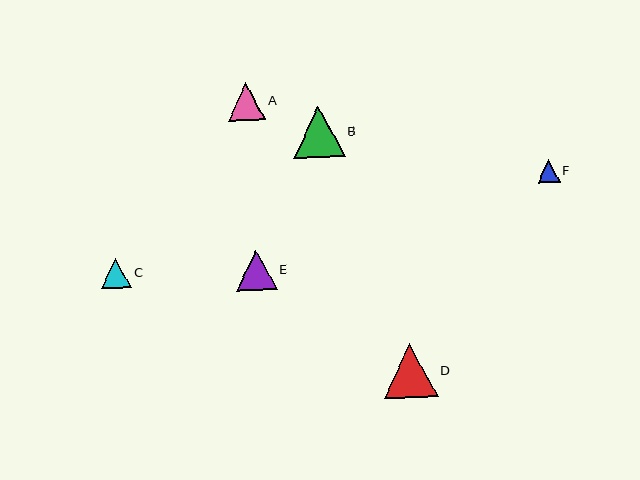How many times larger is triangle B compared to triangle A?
Triangle B is approximately 1.4 times the size of triangle A.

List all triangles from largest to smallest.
From largest to smallest: D, B, E, A, C, F.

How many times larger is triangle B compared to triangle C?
Triangle B is approximately 1.7 times the size of triangle C.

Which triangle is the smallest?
Triangle F is the smallest with a size of approximately 22 pixels.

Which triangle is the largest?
Triangle D is the largest with a size of approximately 54 pixels.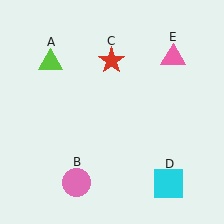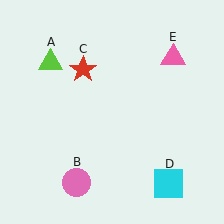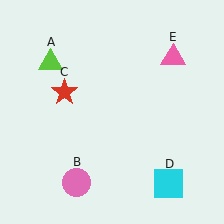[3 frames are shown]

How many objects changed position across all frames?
1 object changed position: red star (object C).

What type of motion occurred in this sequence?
The red star (object C) rotated counterclockwise around the center of the scene.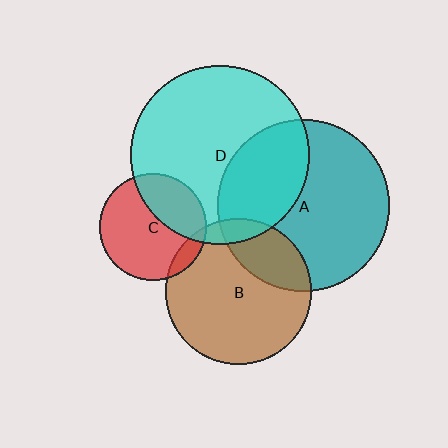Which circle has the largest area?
Circle D (cyan).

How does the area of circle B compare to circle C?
Approximately 1.9 times.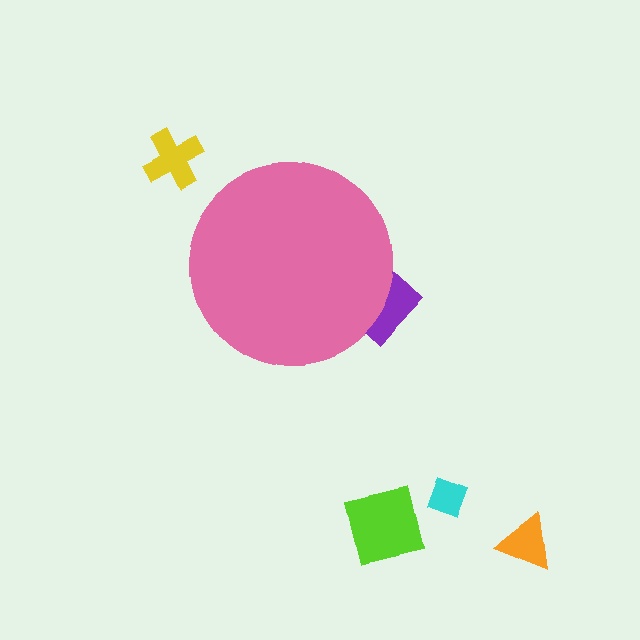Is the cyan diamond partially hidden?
No, the cyan diamond is fully visible.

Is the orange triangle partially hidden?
No, the orange triangle is fully visible.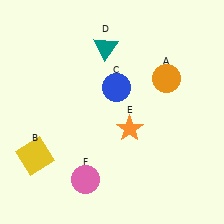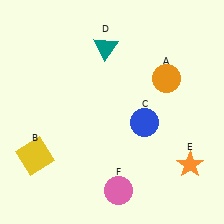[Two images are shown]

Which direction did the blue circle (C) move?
The blue circle (C) moved down.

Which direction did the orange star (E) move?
The orange star (E) moved right.